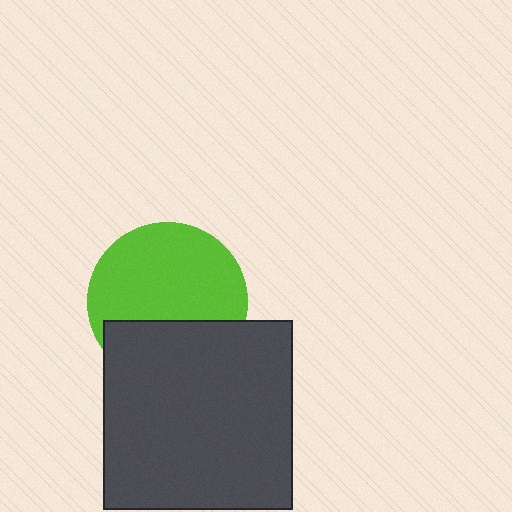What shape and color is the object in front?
The object in front is a dark gray square.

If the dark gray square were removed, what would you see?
You would see the complete lime circle.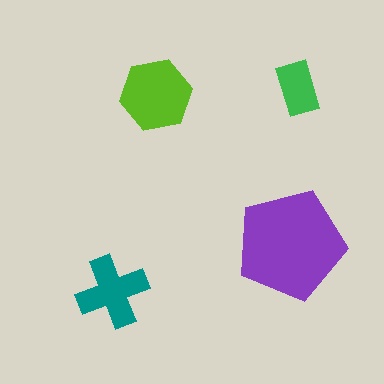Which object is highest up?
The green rectangle is topmost.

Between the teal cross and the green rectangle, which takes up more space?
The teal cross.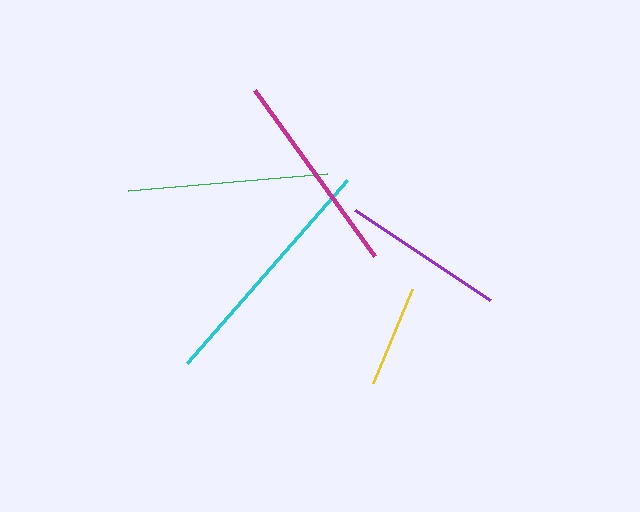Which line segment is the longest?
The cyan line is the longest at approximately 243 pixels.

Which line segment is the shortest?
The yellow line is the shortest at approximately 102 pixels.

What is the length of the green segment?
The green segment is approximately 200 pixels long.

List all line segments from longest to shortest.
From longest to shortest: cyan, magenta, green, purple, yellow.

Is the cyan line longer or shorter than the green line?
The cyan line is longer than the green line.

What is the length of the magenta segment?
The magenta segment is approximately 205 pixels long.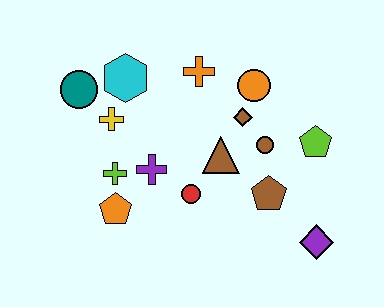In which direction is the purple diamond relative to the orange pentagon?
The purple diamond is to the right of the orange pentagon.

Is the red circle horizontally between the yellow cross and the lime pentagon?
Yes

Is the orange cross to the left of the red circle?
No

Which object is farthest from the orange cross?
The purple diamond is farthest from the orange cross.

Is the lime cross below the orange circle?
Yes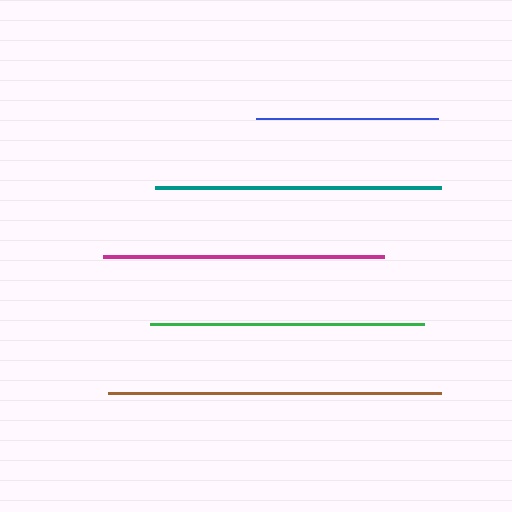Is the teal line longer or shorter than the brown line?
The brown line is longer than the teal line.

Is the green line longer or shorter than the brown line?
The brown line is longer than the green line.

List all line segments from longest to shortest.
From longest to shortest: brown, teal, magenta, green, blue.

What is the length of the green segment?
The green segment is approximately 273 pixels long.